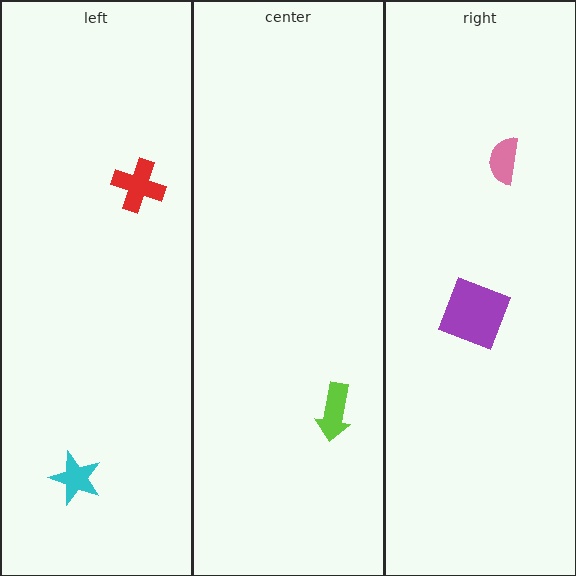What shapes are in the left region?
The cyan star, the red cross.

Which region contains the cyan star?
The left region.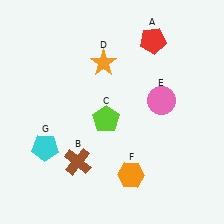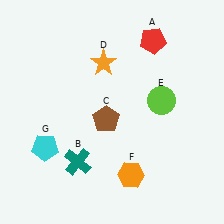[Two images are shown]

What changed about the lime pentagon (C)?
In Image 1, C is lime. In Image 2, it changed to brown.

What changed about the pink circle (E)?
In Image 1, E is pink. In Image 2, it changed to lime.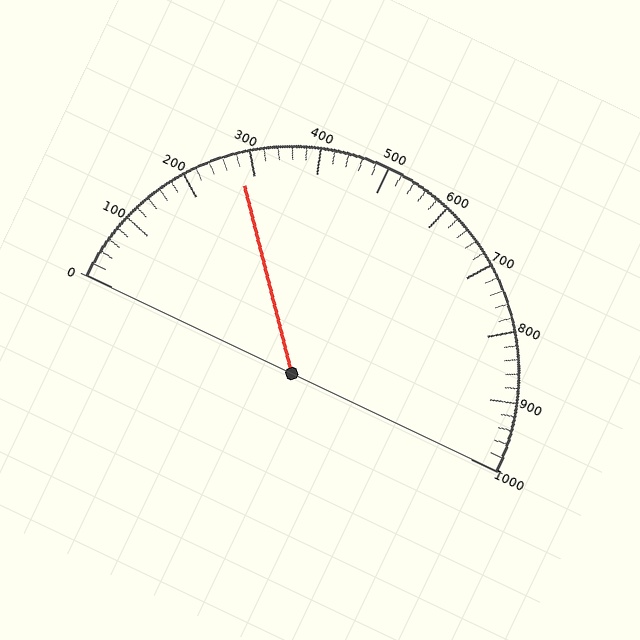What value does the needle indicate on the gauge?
The needle indicates approximately 280.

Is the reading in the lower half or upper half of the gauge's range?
The reading is in the lower half of the range (0 to 1000).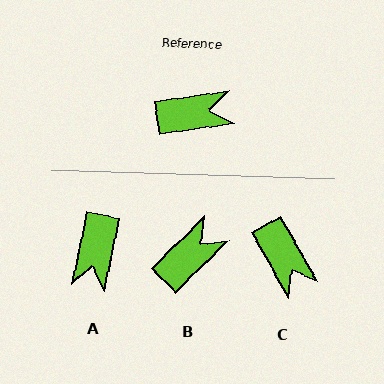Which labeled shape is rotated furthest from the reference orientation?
A, about 110 degrees away.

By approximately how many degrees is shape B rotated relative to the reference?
Approximately 36 degrees counter-clockwise.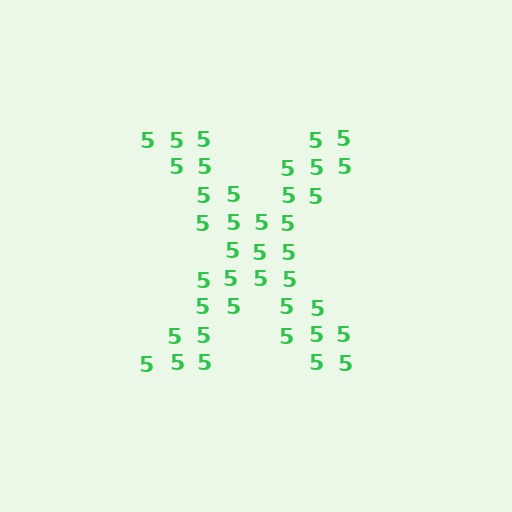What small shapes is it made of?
It is made of small digit 5's.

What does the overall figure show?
The overall figure shows the letter X.